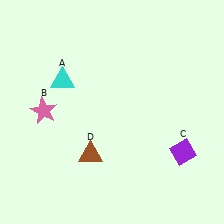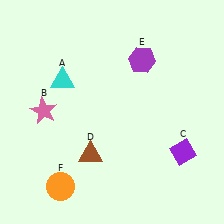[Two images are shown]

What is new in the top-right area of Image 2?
A purple hexagon (E) was added in the top-right area of Image 2.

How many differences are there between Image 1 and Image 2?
There are 2 differences between the two images.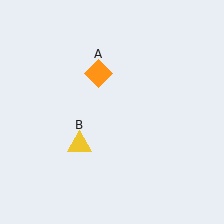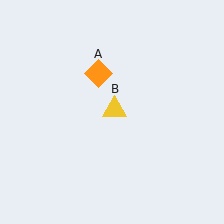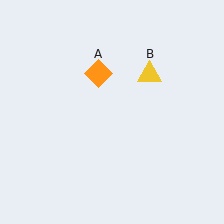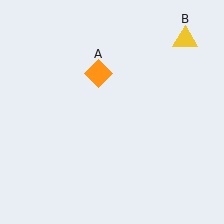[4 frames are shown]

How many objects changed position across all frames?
1 object changed position: yellow triangle (object B).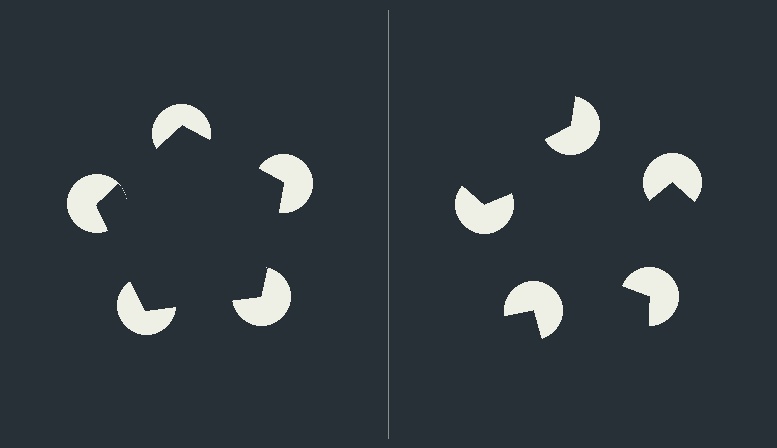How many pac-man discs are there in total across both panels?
10 — 5 on each side.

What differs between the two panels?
The pac-man discs are positioned identically on both sides; only the wedge orientations differ. On the left they align to a pentagon; on the right they are misaligned.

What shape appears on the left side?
An illusory pentagon.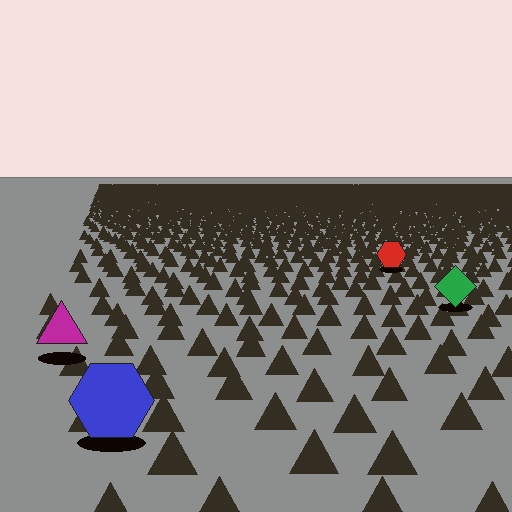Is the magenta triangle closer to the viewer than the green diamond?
Yes. The magenta triangle is closer — you can tell from the texture gradient: the ground texture is coarser near it.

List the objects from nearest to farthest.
From nearest to farthest: the blue hexagon, the magenta triangle, the green diamond, the red hexagon.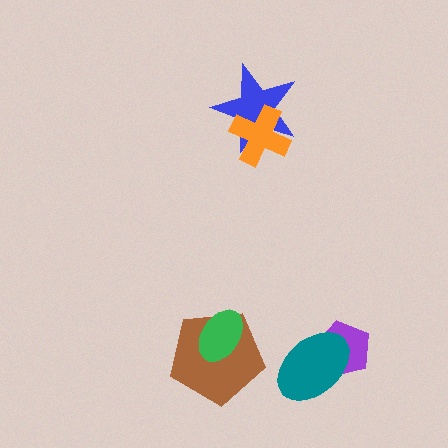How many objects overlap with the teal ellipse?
1 object overlaps with the teal ellipse.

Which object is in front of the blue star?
The orange cross is in front of the blue star.